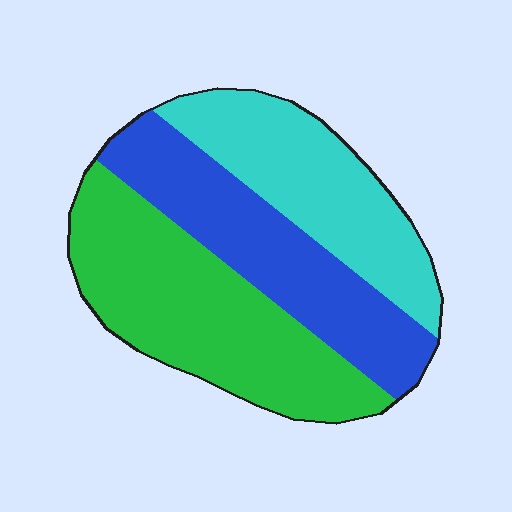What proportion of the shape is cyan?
Cyan takes up between a sixth and a third of the shape.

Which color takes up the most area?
Green, at roughly 40%.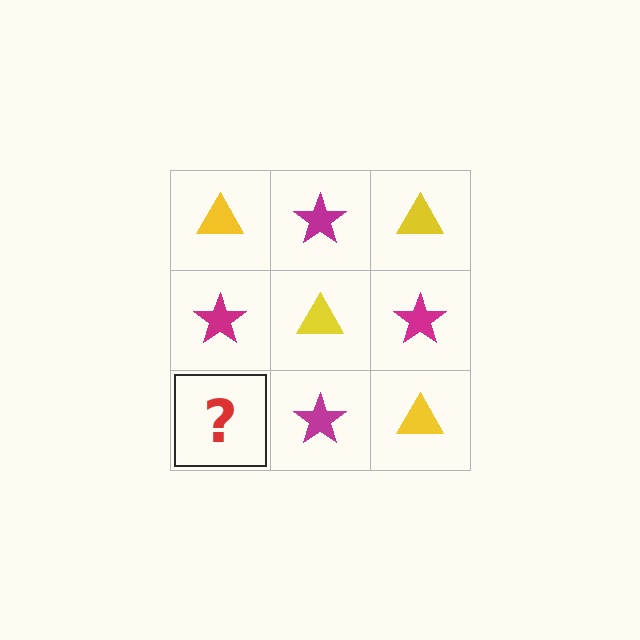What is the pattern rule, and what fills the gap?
The rule is that it alternates yellow triangle and magenta star in a checkerboard pattern. The gap should be filled with a yellow triangle.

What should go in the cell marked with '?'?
The missing cell should contain a yellow triangle.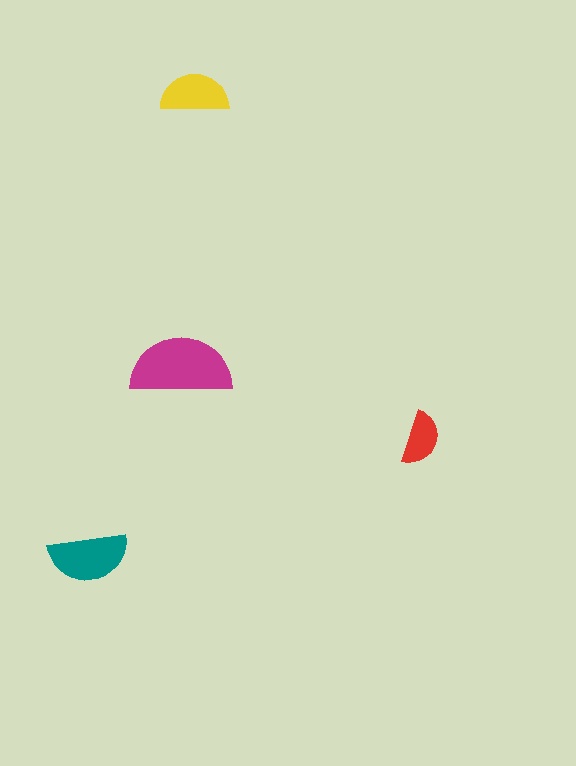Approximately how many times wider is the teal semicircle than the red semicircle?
About 1.5 times wider.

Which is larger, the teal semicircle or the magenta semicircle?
The magenta one.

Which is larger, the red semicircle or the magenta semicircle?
The magenta one.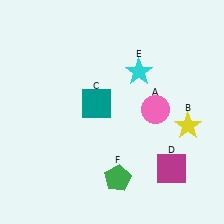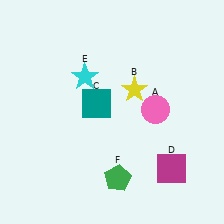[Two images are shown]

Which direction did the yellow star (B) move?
The yellow star (B) moved left.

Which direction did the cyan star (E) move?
The cyan star (E) moved left.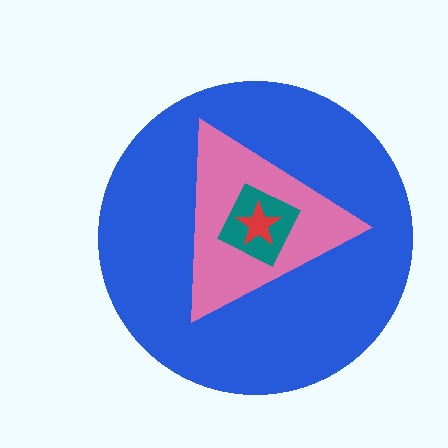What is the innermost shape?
The red star.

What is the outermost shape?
The blue circle.